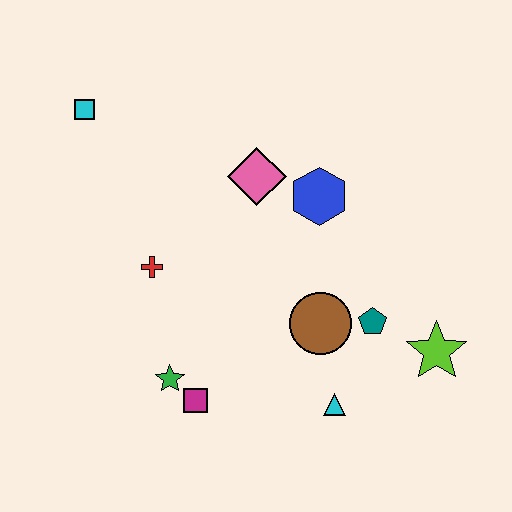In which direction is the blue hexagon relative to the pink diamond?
The blue hexagon is to the right of the pink diamond.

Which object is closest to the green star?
The magenta square is closest to the green star.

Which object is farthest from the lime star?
The cyan square is farthest from the lime star.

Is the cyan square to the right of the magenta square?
No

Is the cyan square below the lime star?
No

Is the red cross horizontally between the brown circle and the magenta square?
No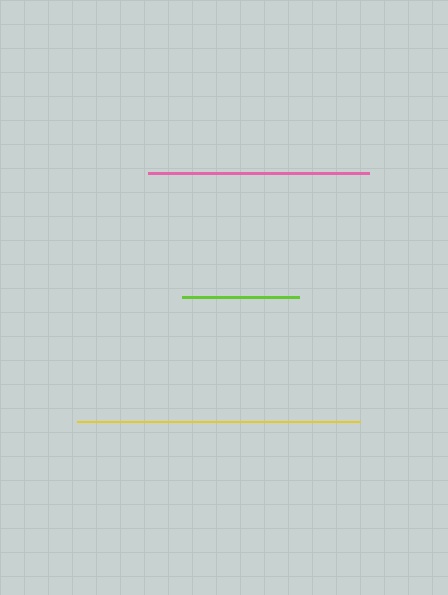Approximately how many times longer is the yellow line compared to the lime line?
The yellow line is approximately 2.4 times the length of the lime line.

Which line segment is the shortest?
The lime line is the shortest at approximately 117 pixels.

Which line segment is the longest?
The yellow line is the longest at approximately 283 pixels.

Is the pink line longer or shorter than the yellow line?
The yellow line is longer than the pink line.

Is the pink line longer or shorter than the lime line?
The pink line is longer than the lime line.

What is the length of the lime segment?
The lime segment is approximately 117 pixels long.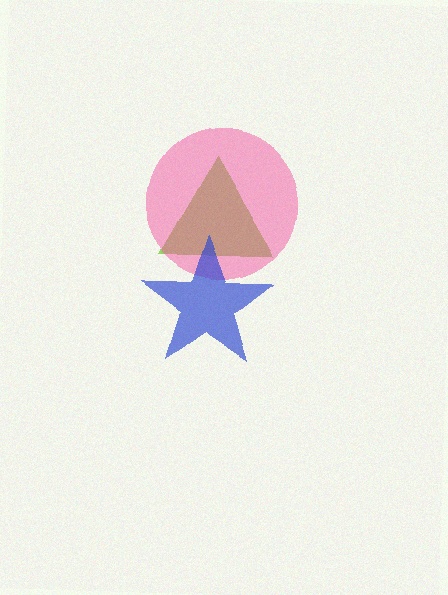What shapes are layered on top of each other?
The layered shapes are: a lime triangle, a pink circle, a blue star.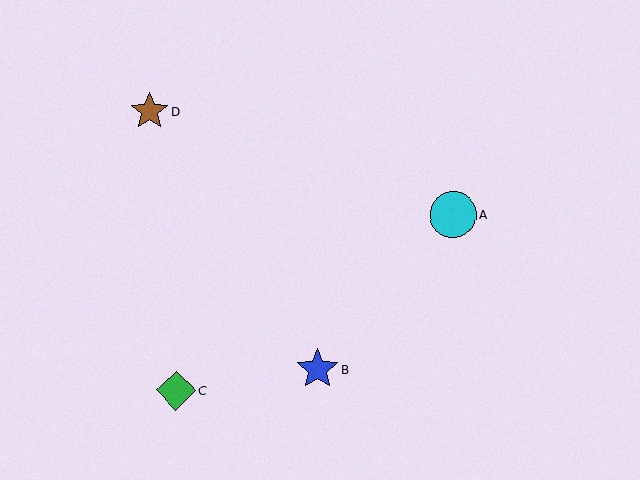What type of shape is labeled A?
Shape A is a cyan circle.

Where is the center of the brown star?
The center of the brown star is at (150, 111).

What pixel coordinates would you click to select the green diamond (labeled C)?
Click at (176, 390) to select the green diamond C.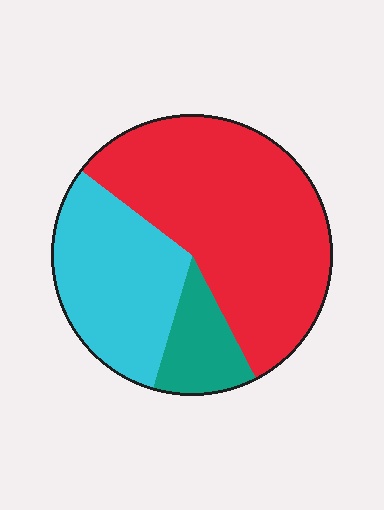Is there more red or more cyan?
Red.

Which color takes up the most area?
Red, at roughly 55%.